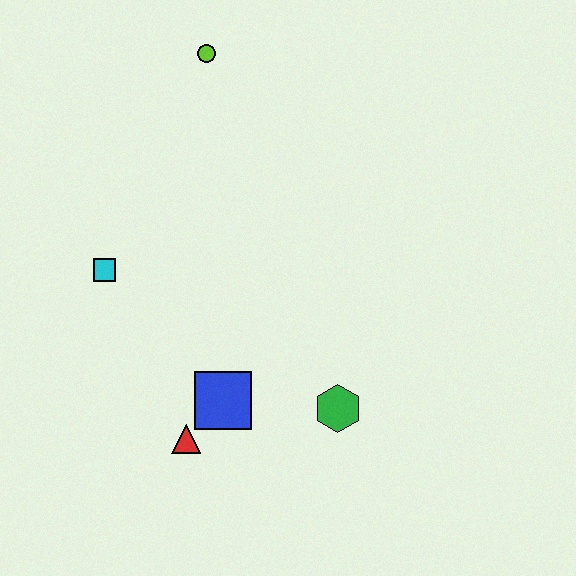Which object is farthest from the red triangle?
The lime circle is farthest from the red triangle.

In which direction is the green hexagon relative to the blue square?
The green hexagon is to the right of the blue square.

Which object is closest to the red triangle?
The blue square is closest to the red triangle.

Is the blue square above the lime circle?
No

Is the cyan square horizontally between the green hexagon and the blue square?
No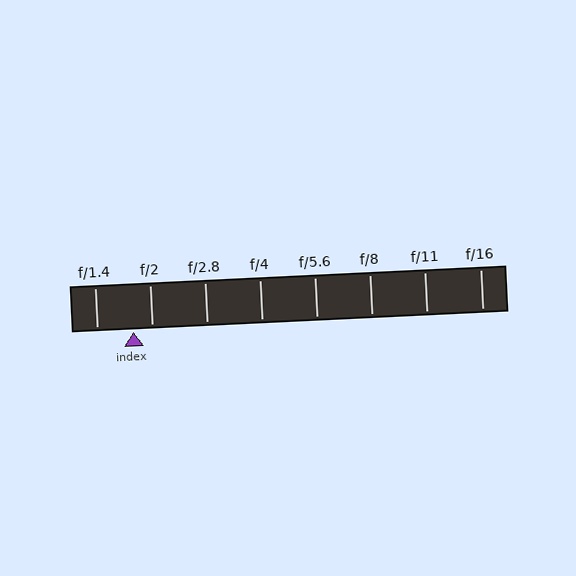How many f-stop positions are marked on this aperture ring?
There are 8 f-stop positions marked.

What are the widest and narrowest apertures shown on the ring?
The widest aperture shown is f/1.4 and the narrowest is f/16.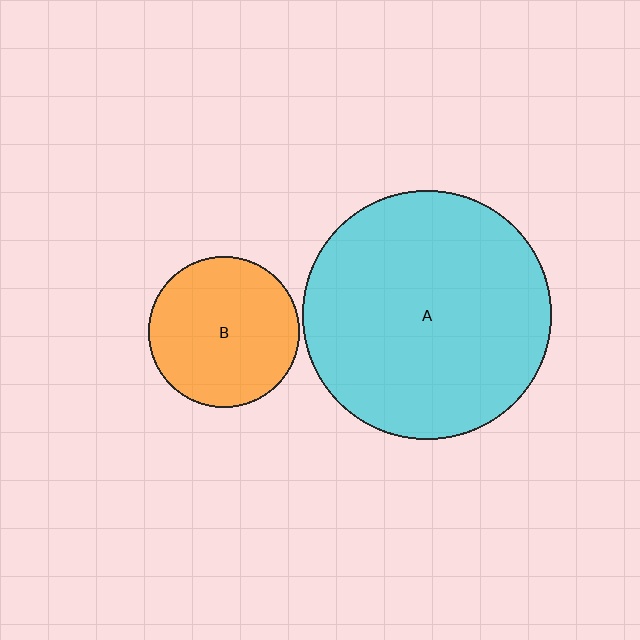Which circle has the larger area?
Circle A (cyan).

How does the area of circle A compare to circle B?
Approximately 2.7 times.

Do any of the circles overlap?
No, none of the circles overlap.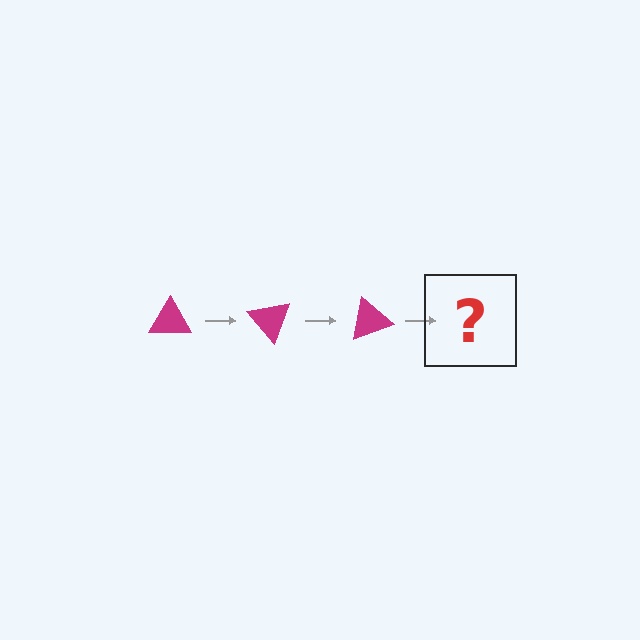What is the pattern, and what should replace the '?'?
The pattern is that the triangle rotates 50 degrees each step. The '?' should be a magenta triangle rotated 150 degrees.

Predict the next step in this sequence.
The next step is a magenta triangle rotated 150 degrees.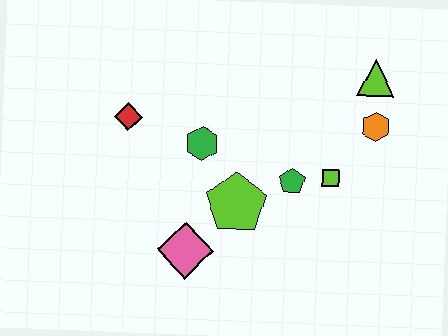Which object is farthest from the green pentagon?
The red diamond is farthest from the green pentagon.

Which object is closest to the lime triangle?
The orange hexagon is closest to the lime triangle.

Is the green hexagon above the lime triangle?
No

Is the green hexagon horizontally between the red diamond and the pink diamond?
No